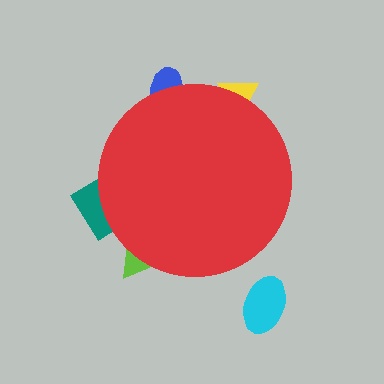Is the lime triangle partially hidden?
Yes, the lime triangle is partially hidden behind the red circle.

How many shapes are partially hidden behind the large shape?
4 shapes are partially hidden.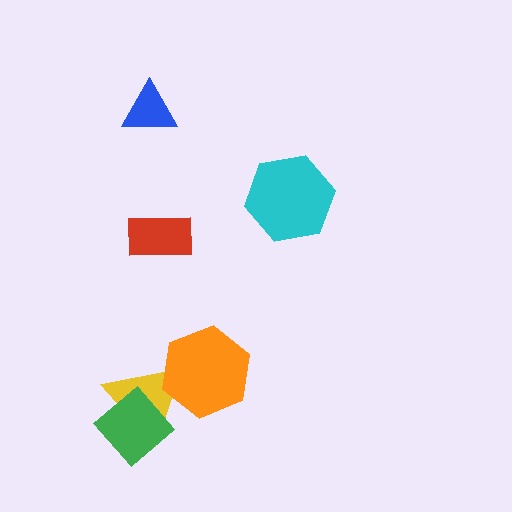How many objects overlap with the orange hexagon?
1 object overlaps with the orange hexagon.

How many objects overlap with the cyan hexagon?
0 objects overlap with the cyan hexagon.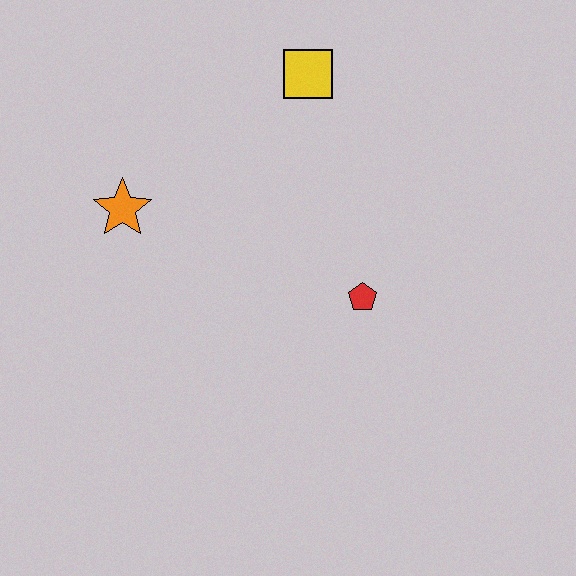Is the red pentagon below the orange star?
Yes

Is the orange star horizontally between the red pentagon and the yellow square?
No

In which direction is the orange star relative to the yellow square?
The orange star is to the left of the yellow square.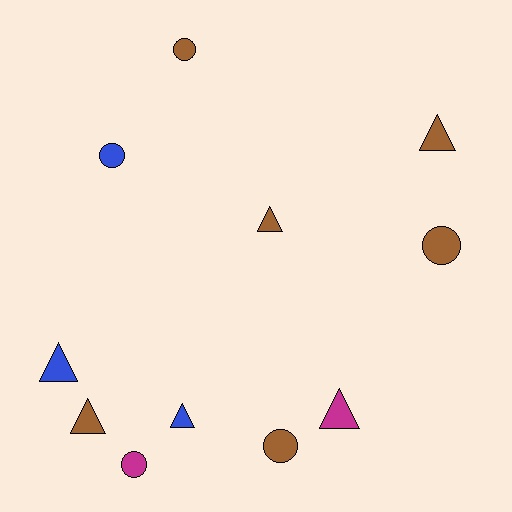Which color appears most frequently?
Brown, with 6 objects.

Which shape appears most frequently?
Triangle, with 6 objects.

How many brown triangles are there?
There are 3 brown triangles.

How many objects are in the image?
There are 11 objects.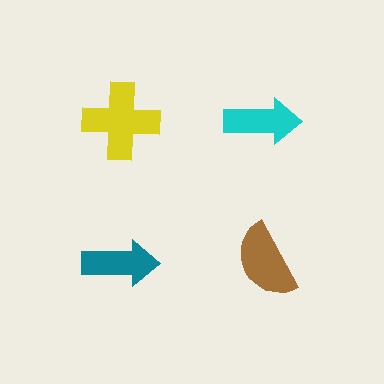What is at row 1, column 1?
A yellow cross.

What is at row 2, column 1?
A teal arrow.